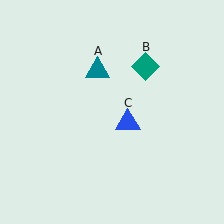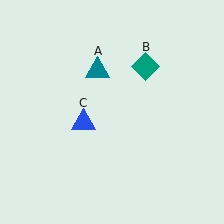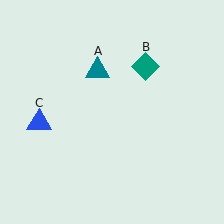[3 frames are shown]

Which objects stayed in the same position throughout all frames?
Teal triangle (object A) and teal diamond (object B) remained stationary.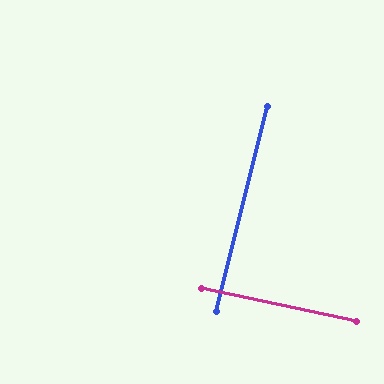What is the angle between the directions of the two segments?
Approximately 88 degrees.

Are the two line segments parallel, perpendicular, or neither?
Perpendicular — they meet at approximately 88°.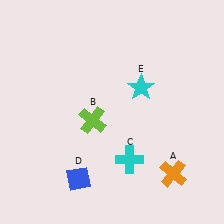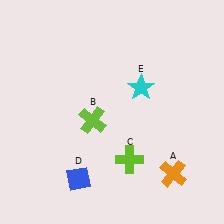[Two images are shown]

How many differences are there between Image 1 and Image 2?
There is 1 difference between the two images.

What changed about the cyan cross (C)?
In Image 1, C is cyan. In Image 2, it changed to lime.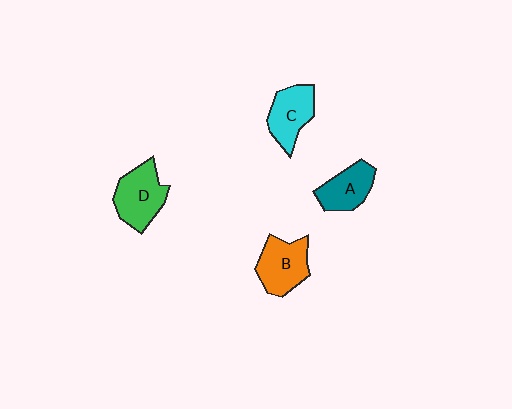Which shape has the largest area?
Shape D (green).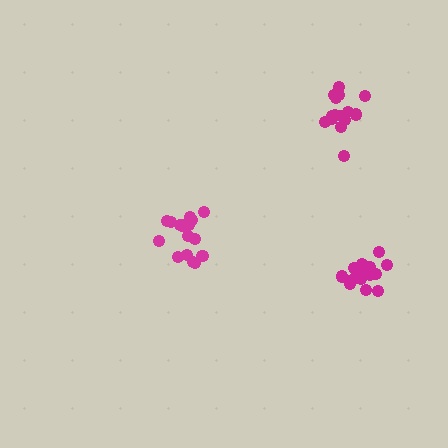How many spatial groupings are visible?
There are 3 spatial groupings.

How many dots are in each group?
Group 1: 17 dots, Group 2: 15 dots, Group 3: 16 dots (48 total).